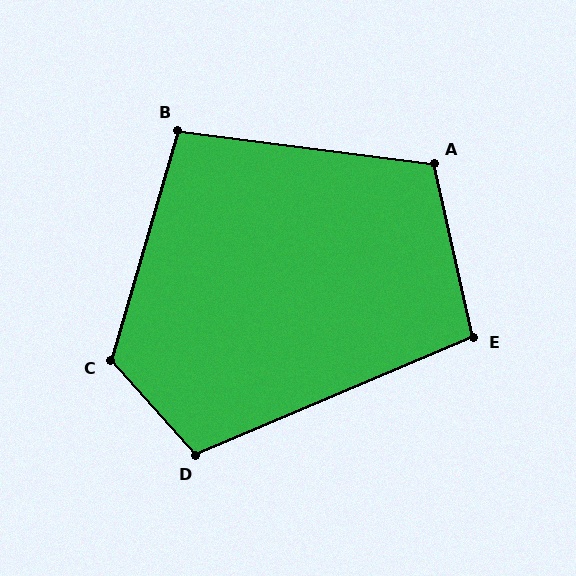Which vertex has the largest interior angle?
C, at approximately 122 degrees.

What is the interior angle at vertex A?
Approximately 110 degrees (obtuse).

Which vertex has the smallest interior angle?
B, at approximately 99 degrees.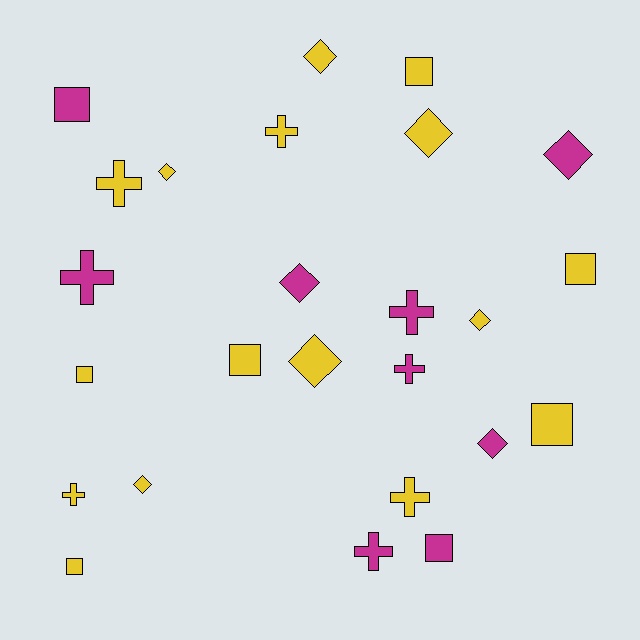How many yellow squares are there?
There are 6 yellow squares.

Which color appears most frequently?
Yellow, with 16 objects.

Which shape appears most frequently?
Diamond, with 9 objects.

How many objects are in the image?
There are 25 objects.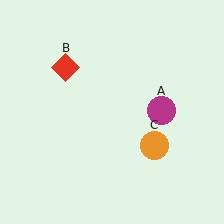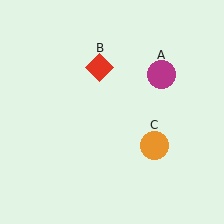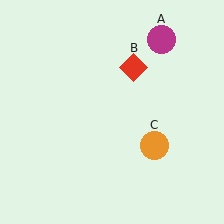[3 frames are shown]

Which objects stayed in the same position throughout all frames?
Orange circle (object C) remained stationary.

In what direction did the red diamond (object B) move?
The red diamond (object B) moved right.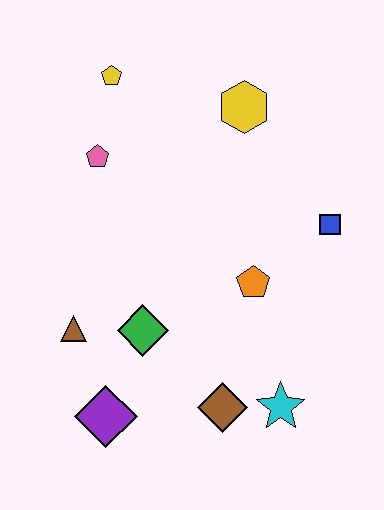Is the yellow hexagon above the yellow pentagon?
No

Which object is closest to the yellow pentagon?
The pink pentagon is closest to the yellow pentagon.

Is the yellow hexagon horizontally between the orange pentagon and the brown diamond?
Yes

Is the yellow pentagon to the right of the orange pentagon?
No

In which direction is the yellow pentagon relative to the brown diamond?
The yellow pentagon is above the brown diamond.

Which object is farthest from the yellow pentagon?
The cyan star is farthest from the yellow pentagon.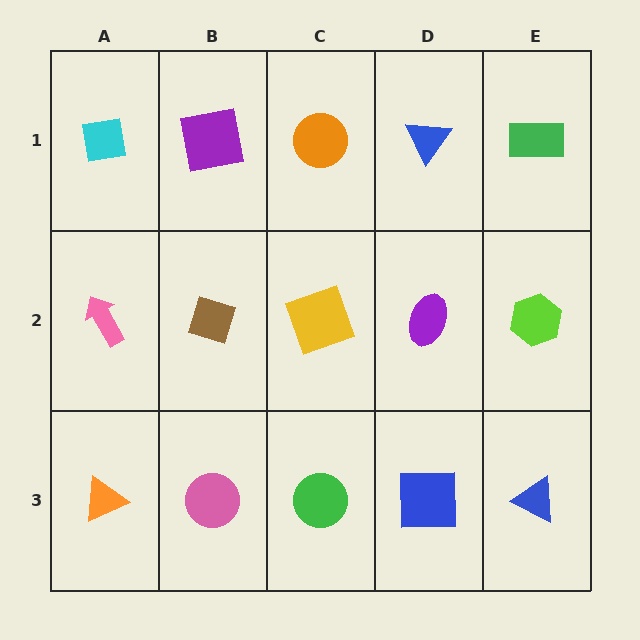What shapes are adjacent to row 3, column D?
A purple ellipse (row 2, column D), a green circle (row 3, column C), a blue triangle (row 3, column E).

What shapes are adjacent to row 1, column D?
A purple ellipse (row 2, column D), an orange circle (row 1, column C), a green rectangle (row 1, column E).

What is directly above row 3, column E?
A lime hexagon.